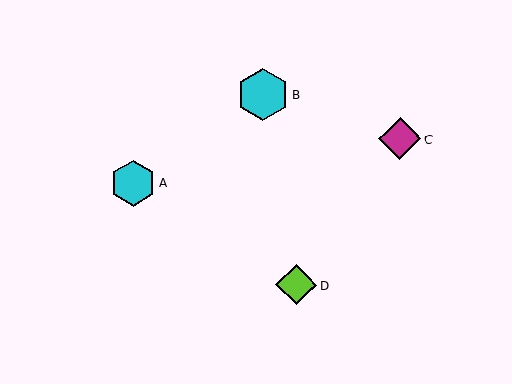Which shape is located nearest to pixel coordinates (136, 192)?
The cyan hexagon (labeled A) at (133, 183) is nearest to that location.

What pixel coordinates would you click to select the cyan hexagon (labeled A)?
Click at (133, 183) to select the cyan hexagon A.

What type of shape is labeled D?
Shape D is a lime diamond.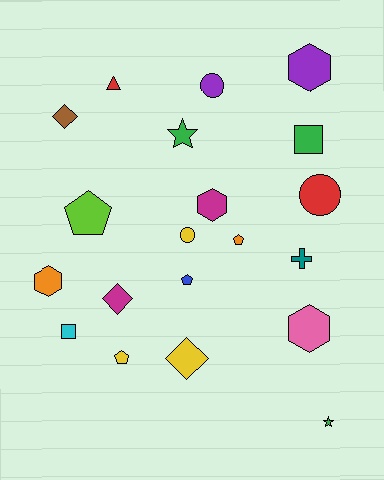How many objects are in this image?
There are 20 objects.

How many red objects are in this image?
There are 2 red objects.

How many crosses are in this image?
There is 1 cross.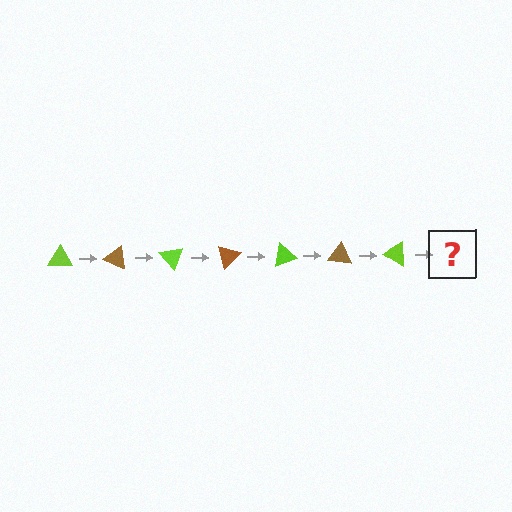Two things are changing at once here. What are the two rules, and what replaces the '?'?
The two rules are that it rotates 25 degrees each step and the color cycles through lime and brown. The '?' should be a brown triangle, rotated 175 degrees from the start.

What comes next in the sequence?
The next element should be a brown triangle, rotated 175 degrees from the start.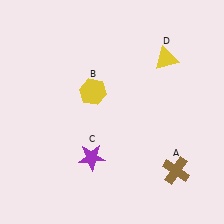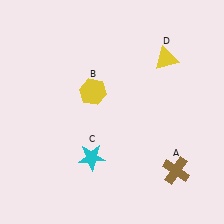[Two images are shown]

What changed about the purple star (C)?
In Image 1, C is purple. In Image 2, it changed to cyan.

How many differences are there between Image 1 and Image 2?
There is 1 difference between the two images.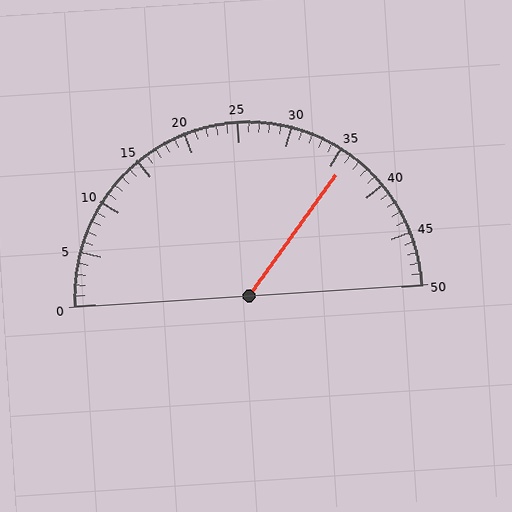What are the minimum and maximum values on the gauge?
The gauge ranges from 0 to 50.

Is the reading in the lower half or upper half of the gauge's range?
The reading is in the upper half of the range (0 to 50).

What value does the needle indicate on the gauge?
The needle indicates approximately 36.